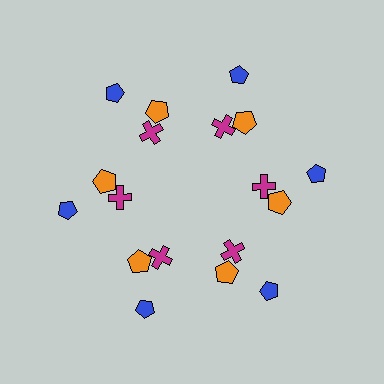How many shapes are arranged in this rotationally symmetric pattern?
There are 18 shapes, arranged in 6 groups of 3.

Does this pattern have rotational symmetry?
Yes, this pattern has 6-fold rotational symmetry. It looks the same after rotating 60 degrees around the center.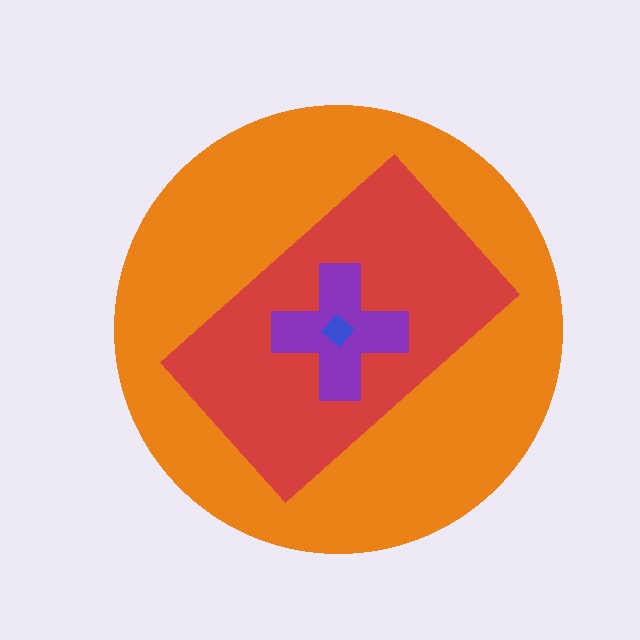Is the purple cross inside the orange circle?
Yes.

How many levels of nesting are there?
4.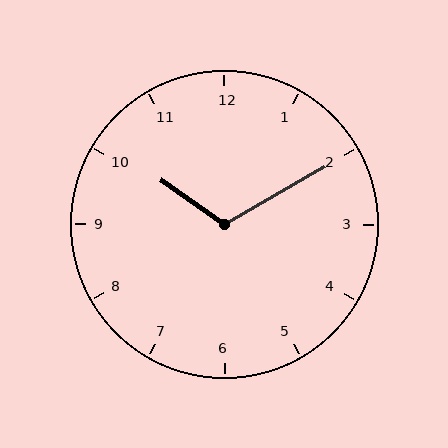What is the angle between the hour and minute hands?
Approximately 115 degrees.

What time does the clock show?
10:10.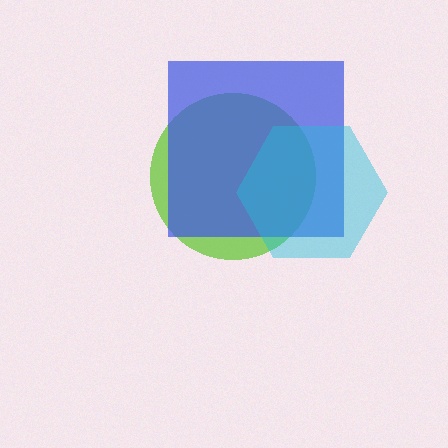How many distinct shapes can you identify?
There are 3 distinct shapes: a lime circle, a blue square, a cyan hexagon.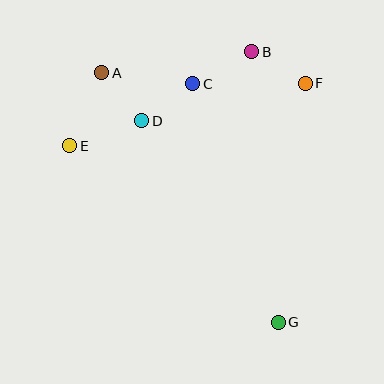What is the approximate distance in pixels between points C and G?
The distance between C and G is approximately 254 pixels.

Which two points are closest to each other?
Points B and F are closest to each other.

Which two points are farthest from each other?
Points A and G are farthest from each other.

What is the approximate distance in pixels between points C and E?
The distance between C and E is approximately 138 pixels.